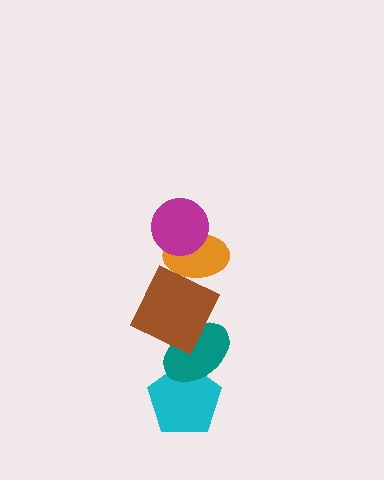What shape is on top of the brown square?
The orange ellipse is on top of the brown square.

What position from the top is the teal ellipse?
The teal ellipse is 4th from the top.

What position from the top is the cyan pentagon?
The cyan pentagon is 5th from the top.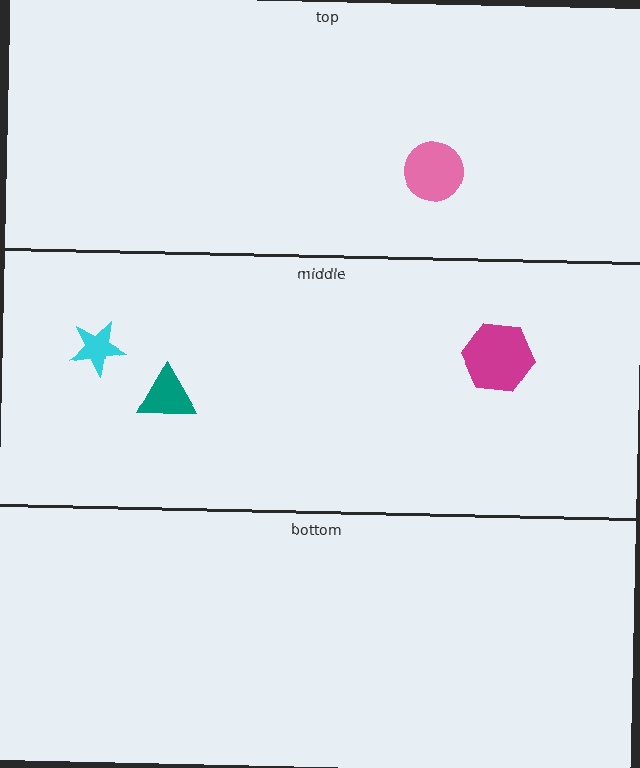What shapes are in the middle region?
The teal triangle, the magenta hexagon, the cyan star.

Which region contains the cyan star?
The middle region.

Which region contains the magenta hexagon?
The middle region.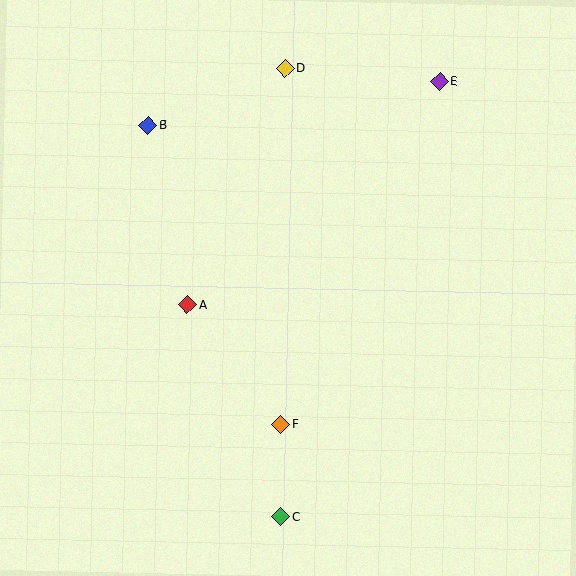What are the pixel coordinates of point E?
Point E is at (439, 82).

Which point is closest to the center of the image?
Point A at (188, 305) is closest to the center.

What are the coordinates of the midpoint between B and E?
The midpoint between B and E is at (294, 103).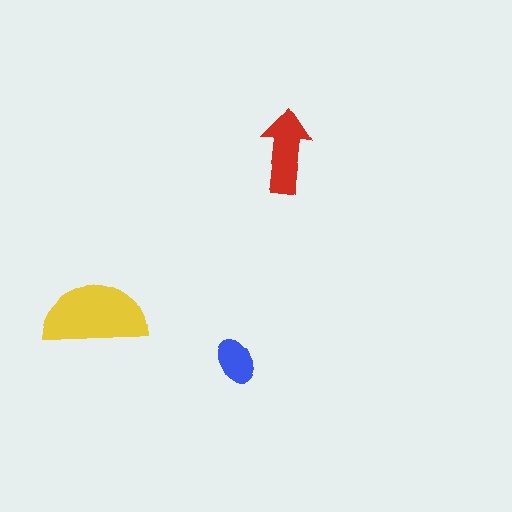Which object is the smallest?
The blue ellipse.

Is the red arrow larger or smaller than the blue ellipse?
Larger.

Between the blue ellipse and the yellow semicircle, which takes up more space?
The yellow semicircle.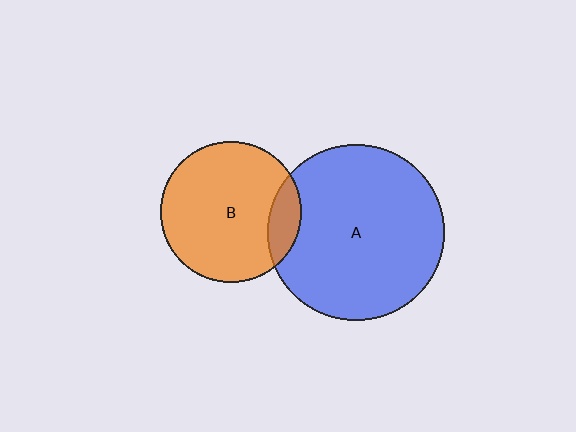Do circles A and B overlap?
Yes.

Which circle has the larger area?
Circle A (blue).